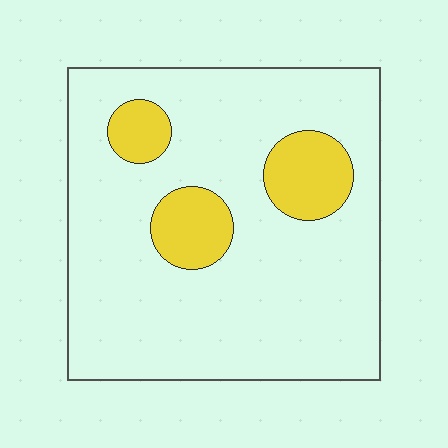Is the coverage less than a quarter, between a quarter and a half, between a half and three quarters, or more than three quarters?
Less than a quarter.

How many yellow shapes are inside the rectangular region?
3.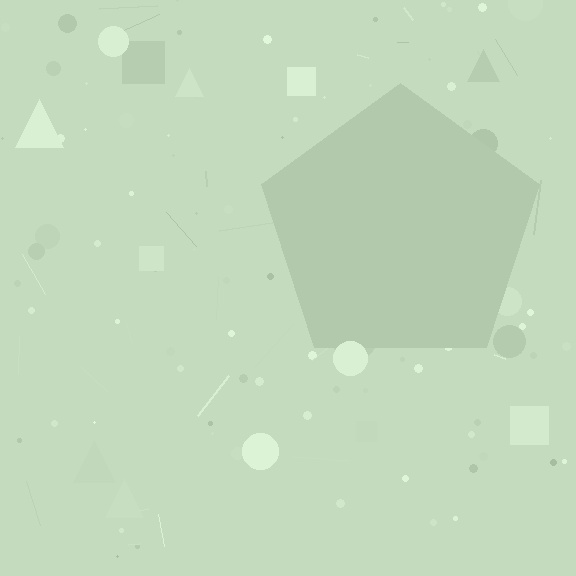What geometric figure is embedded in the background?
A pentagon is embedded in the background.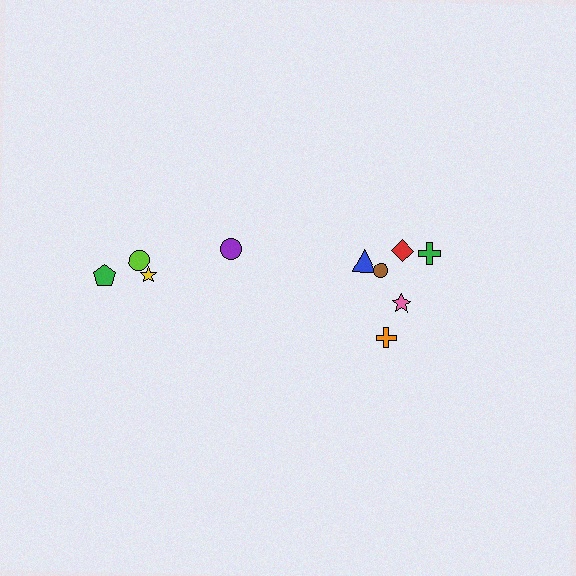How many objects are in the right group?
There are 6 objects.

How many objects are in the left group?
There are 4 objects.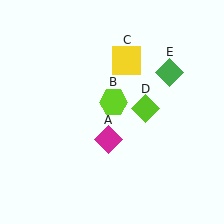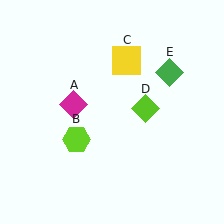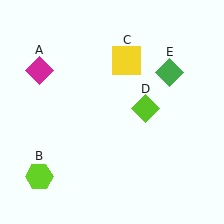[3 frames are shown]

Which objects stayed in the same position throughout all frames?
Yellow square (object C) and lime diamond (object D) and green diamond (object E) remained stationary.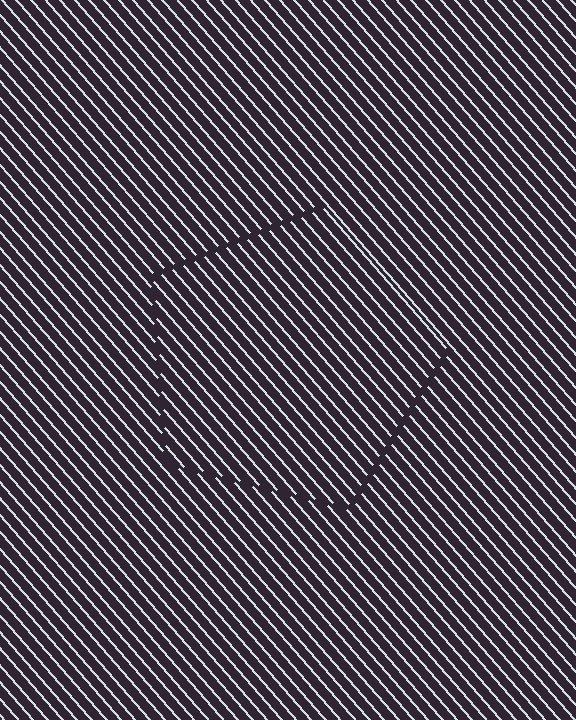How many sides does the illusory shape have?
5 sides — the line-ends trace a pentagon.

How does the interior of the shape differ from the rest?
The interior of the shape contains the same grating, shifted by half a period — the contour is defined by the phase discontinuity where line-ends from the inner and outer gratings abut.